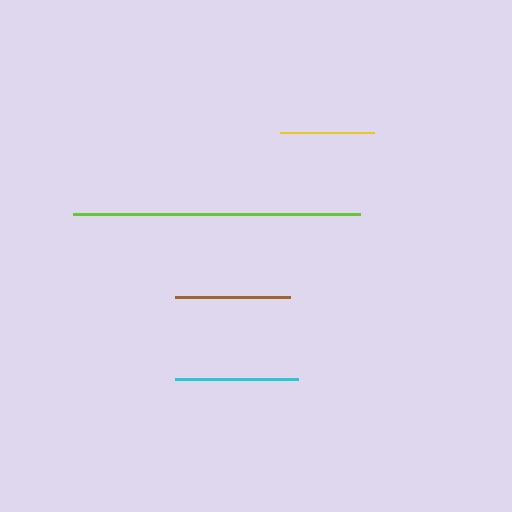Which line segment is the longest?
The lime line is the longest at approximately 287 pixels.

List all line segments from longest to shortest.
From longest to shortest: lime, cyan, brown, yellow.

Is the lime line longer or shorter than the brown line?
The lime line is longer than the brown line.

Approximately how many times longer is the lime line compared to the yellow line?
The lime line is approximately 3.1 times the length of the yellow line.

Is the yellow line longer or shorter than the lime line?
The lime line is longer than the yellow line.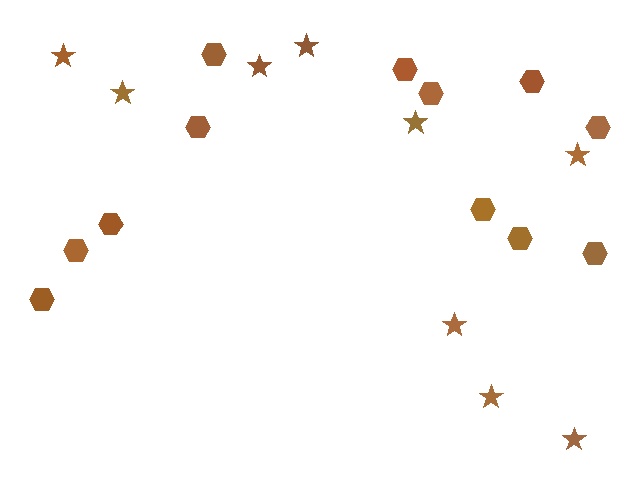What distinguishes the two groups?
There are 2 groups: one group of stars (9) and one group of hexagons (12).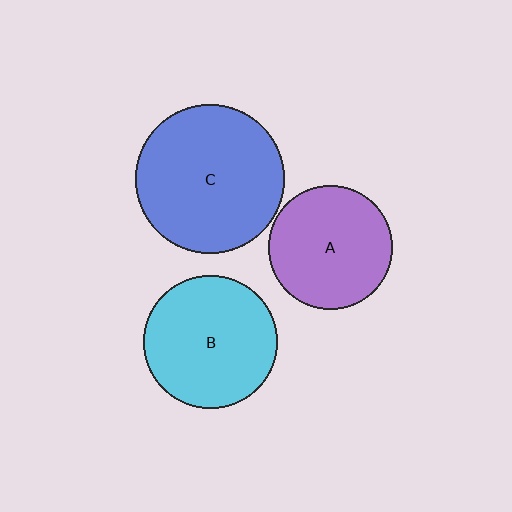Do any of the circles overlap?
No, none of the circles overlap.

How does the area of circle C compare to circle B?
Approximately 1.3 times.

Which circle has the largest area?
Circle C (blue).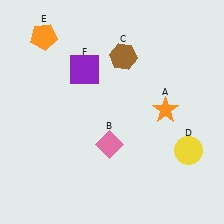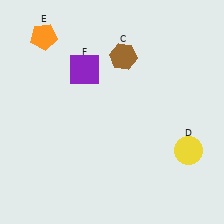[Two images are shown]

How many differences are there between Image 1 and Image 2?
There are 2 differences between the two images.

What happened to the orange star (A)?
The orange star (A) was removed in Image 2. It was in the top-right area of Image 1.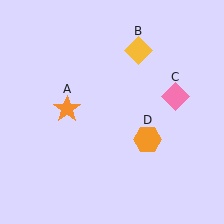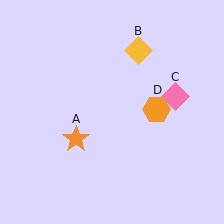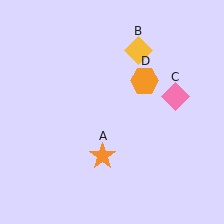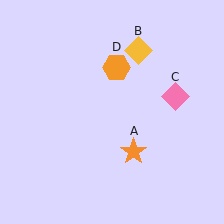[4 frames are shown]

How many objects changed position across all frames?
2 objects changed position: orange star (object A), orange hexagon (object D).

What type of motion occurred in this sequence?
The orange star (object A), orange hexagon (object D) rotated counterclockwise around the center of the scene.